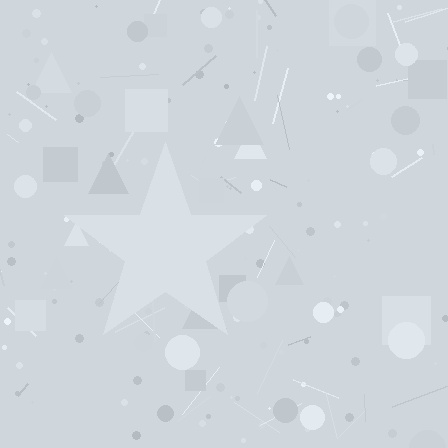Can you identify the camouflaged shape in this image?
The camouflaged shape is a star.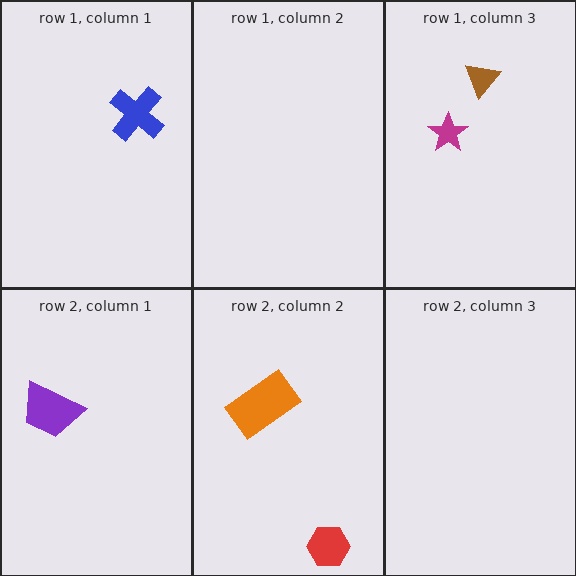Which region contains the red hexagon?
The row 2, column 2 region.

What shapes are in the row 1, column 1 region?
The blue cross.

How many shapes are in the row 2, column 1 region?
1.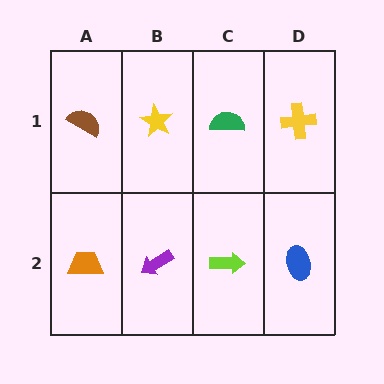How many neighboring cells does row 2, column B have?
3.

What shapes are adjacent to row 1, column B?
A purple arrow (row 2, column B), a brown semicircle (row 1, column A), a green semicircle (row 1, column C).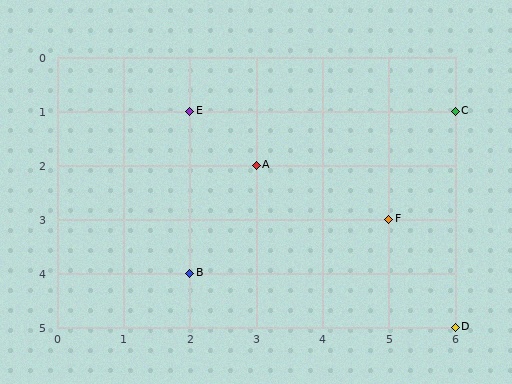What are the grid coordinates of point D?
Point D is at grid coordinates (6, 5).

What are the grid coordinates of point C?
Point C is at grid coordinates (6, 1).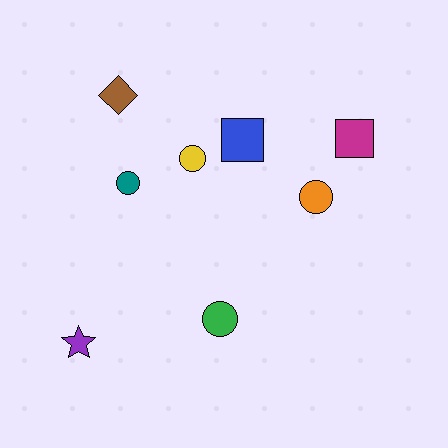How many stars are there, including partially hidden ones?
There is 1 star.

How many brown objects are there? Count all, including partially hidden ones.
There is 1 brown object.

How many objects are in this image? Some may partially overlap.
There are 8 objects.